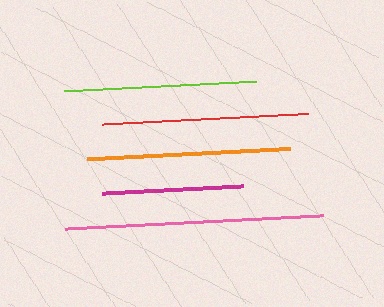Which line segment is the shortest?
The magenta line is the shortest at approximately 141 pixels.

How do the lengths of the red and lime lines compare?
The red and lime lines are approximately the same length.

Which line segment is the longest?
The pink line is the longest at approximately 259 pixels.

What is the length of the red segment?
The red segment is approximately 206 pixels long.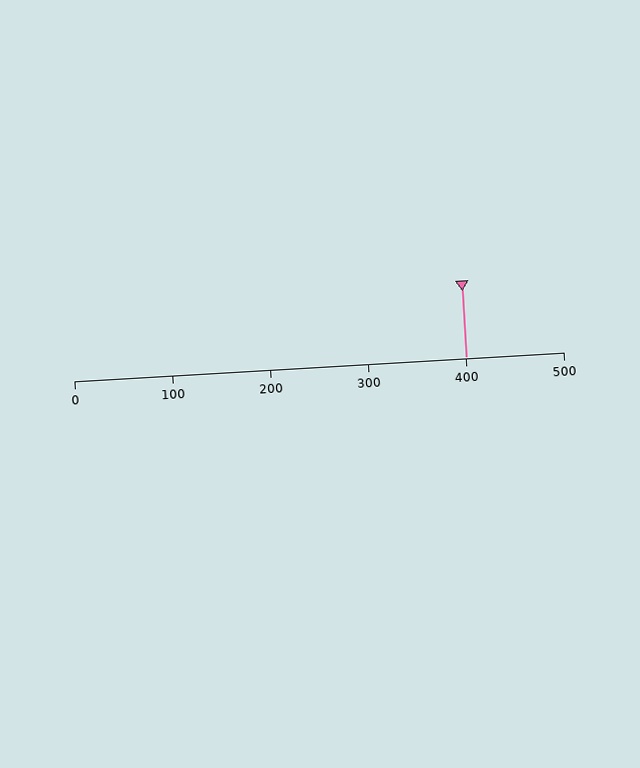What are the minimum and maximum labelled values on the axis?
The axis runs from 0 to 500.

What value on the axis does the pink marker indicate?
The marker indicates approximately 400.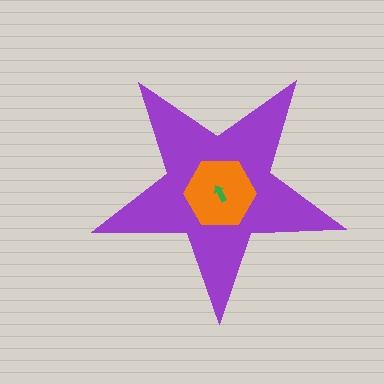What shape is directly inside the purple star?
The orange hexagon.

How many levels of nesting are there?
3.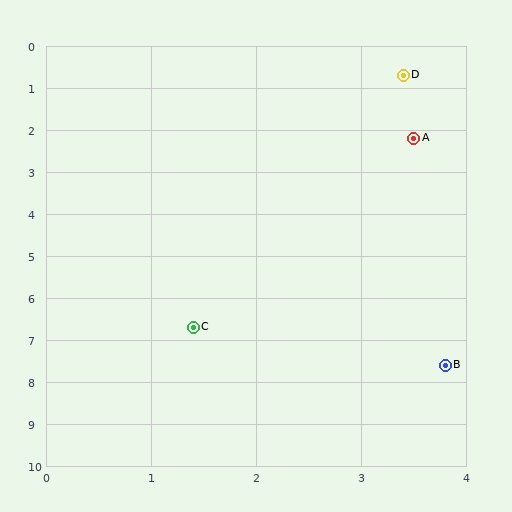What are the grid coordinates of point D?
Point D is at approximately (3.4, 0.7).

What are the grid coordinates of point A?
Point A is at approximately (3.5, 2.2).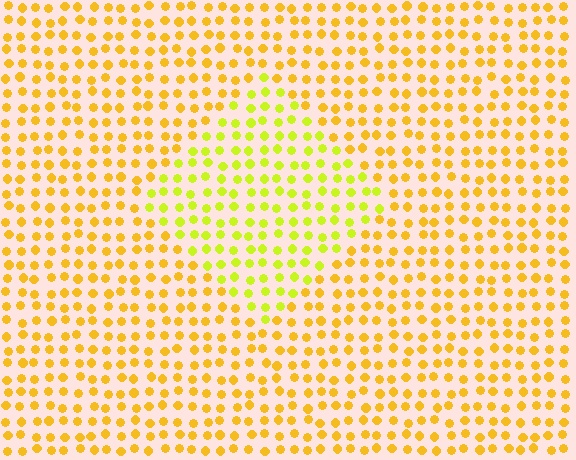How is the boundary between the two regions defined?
The boundary is defined purely by a slight shift in hue (about 29 degrees). Spacing, size, and orientation are identical on both sides.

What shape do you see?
I see a diamond.